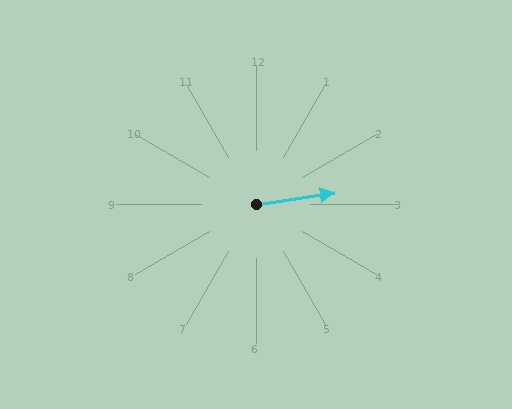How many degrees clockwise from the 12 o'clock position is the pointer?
Approximately 82 degrees.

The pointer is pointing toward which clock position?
Roughly 3 o'clock.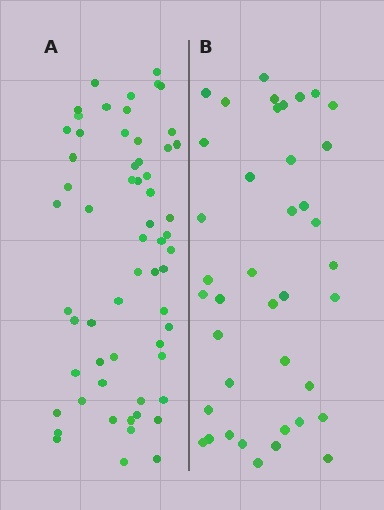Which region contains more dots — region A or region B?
Region A (the left region) has more dots.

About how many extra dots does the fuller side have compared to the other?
Region A has approximately 20 more dots than region B.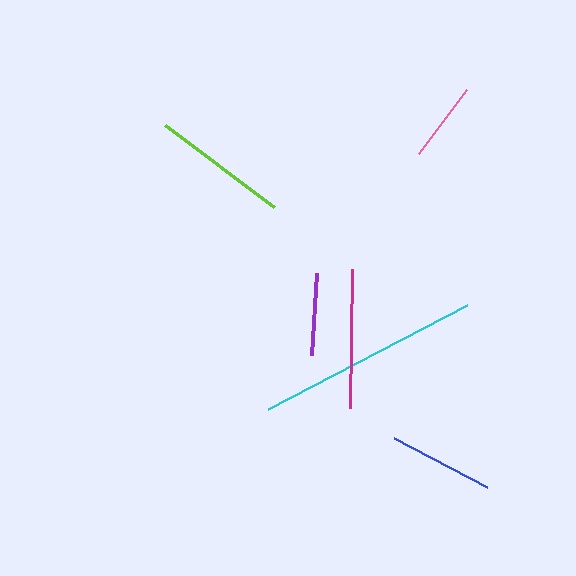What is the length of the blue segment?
The blue segment is approximately 106 pixels long.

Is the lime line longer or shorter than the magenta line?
The magenta line is longer than the lime line.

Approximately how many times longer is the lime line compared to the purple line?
The lime line is approximately 1.7 times the length of the purple line.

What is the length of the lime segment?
The lime segment is approximately 136 pixels long.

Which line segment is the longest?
The cyan line is the longest at approximately 224 pixels.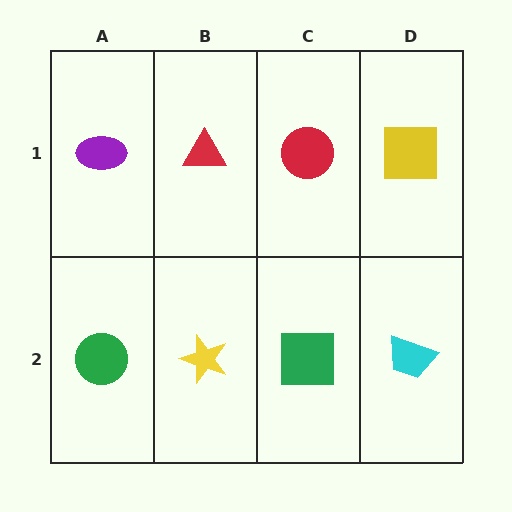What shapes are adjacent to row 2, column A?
A purple ellipse (row 1, column A), a yellow star (row 2, column B).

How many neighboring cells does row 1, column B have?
3.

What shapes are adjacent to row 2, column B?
A red triangle (row 1, column B), a green circle (row 2, column A), a green square (row 2, column C).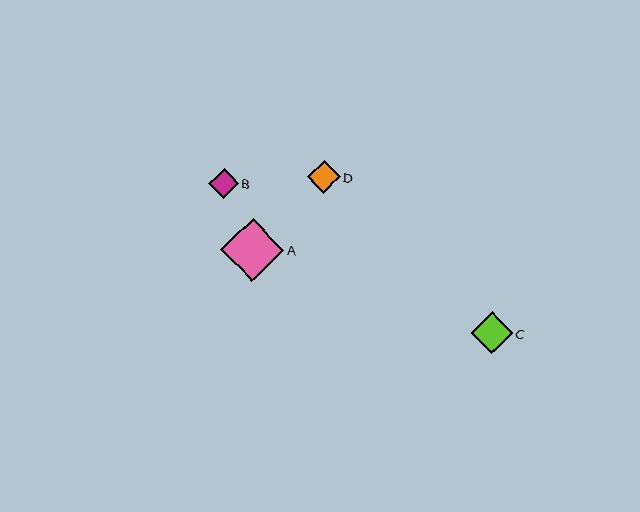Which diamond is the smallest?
Diamond B is the smallest with a size of approximately 30 pixels.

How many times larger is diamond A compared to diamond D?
Diamond A is approximately 2.0 times the size of diamond D.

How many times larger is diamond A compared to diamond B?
Diamond A is approximately 2.1 times the size of diamond B.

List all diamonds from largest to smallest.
From largest to smallest: A, C, D, B.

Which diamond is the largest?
Diamond A is the largest with a size of approximately 63 pixels.